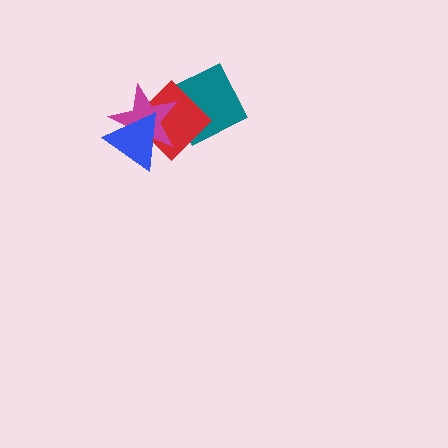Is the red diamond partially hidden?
Yes, it is partially covered by another shape.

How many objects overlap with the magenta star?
2 objects overlap with the magenta star.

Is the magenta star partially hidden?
Yes, it is partially covered by another shape.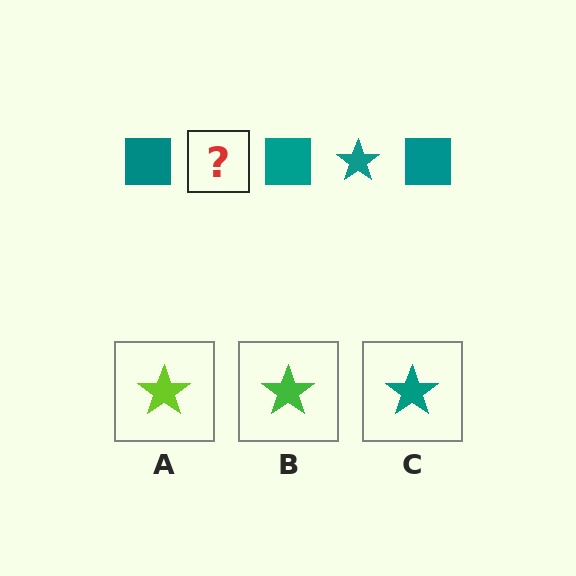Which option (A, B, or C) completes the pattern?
C.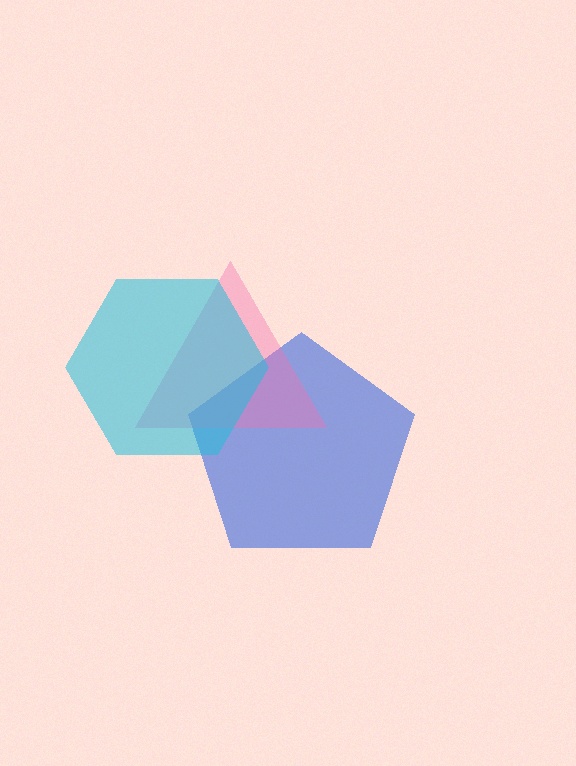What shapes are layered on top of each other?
The layered shapes are: a blue pentagon, a pink triangle, a cyan hexagon.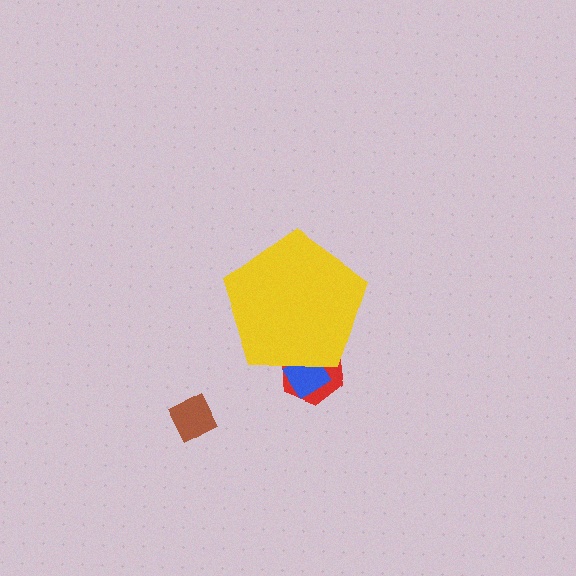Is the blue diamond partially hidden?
Yes, the blue diamond is partially hidden behind the yellow pentagon.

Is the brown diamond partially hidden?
No, the brown diamond is fully visible.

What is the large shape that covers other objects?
A yellow pentagon.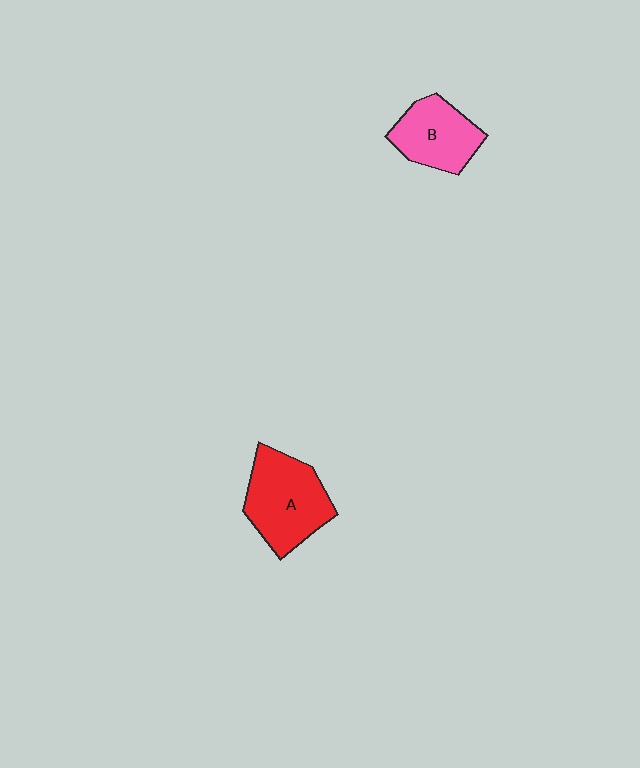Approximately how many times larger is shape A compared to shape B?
Approximately 1.3 times.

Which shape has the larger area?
Shape A (red).